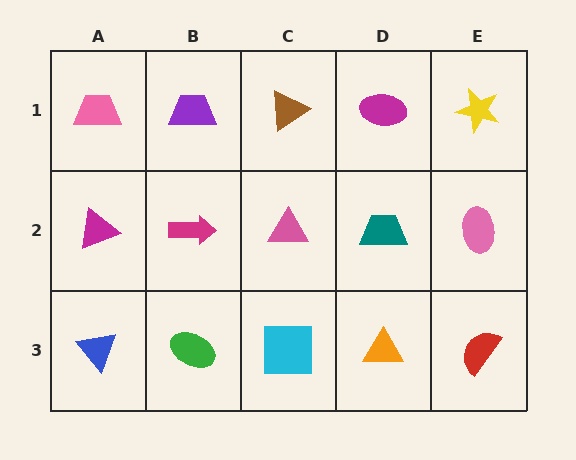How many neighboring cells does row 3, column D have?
3.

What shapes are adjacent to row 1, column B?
A magenta arrow (row 2, column B), a pink trapezoid (row 1, column A), a brown triangle (row 1, column C).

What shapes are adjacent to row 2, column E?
A yellow star (row 1, column E), a red semicircle (row 3, column E), a teal trapezoid (row 2, column D).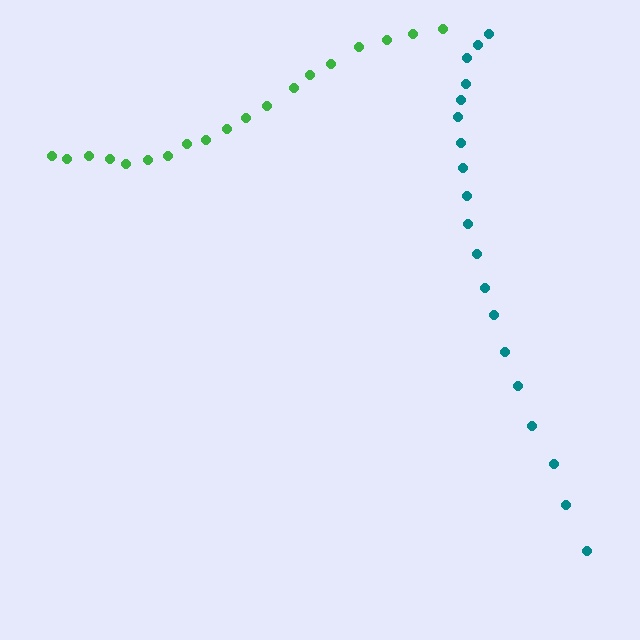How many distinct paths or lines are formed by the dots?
There are 2 distinct paths.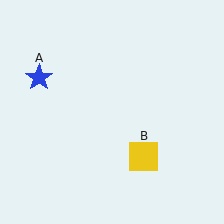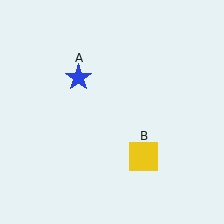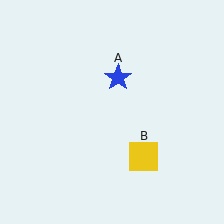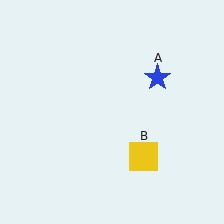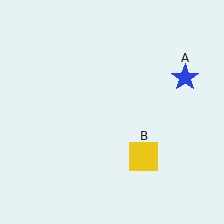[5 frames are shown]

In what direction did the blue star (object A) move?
The blue star (object A) moved right.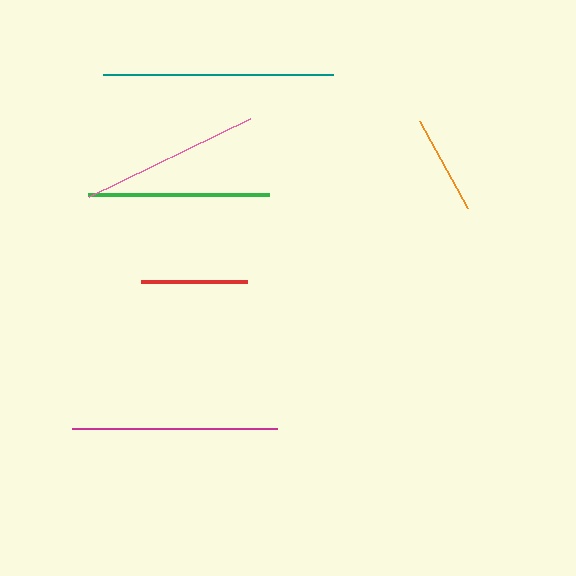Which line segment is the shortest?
The orange line is the shortest at approximately 99 pixels.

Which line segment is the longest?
The teal line is the longest at approximately 230 pixels.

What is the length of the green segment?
The green segment is approximately 181 pixels long.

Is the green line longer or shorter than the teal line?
The teal line is longer than the green line.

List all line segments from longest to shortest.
From longest to shortest: teal, magenta, green, pink, red, orange.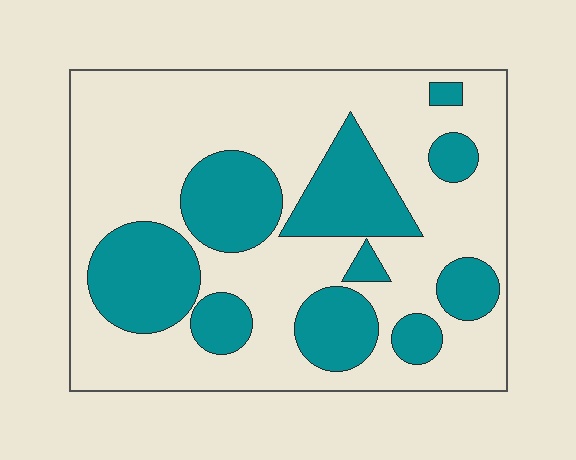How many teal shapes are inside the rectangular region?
10.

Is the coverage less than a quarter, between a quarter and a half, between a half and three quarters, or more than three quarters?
Between a quarter and a half.